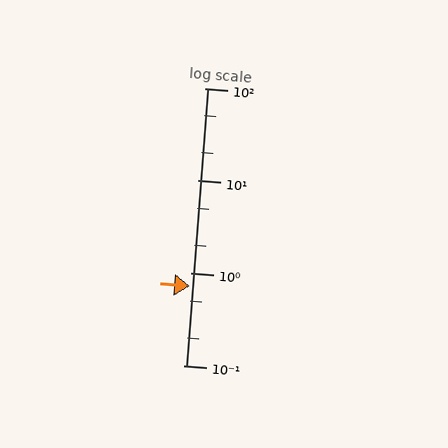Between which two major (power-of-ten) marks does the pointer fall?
The pointer is between 0.1 and 1.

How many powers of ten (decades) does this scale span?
The scale spans 3 decades, from 0.1 to 100.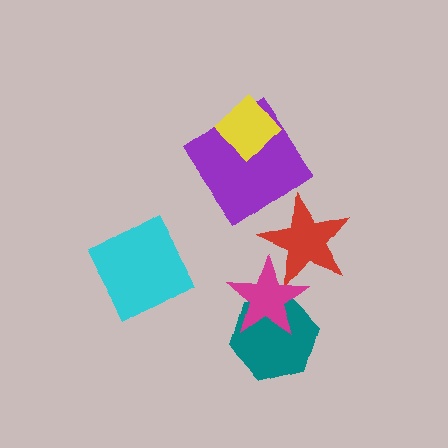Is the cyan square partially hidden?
No, no other shape covers it.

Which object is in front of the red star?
The magenta star is in front of the red star.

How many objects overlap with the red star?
1 object overlaps with the red star.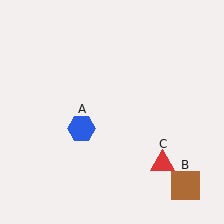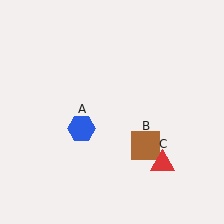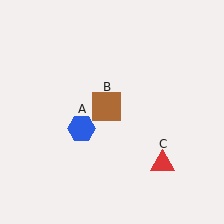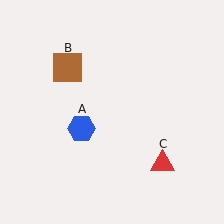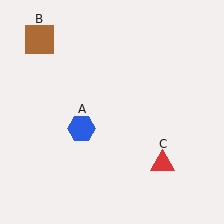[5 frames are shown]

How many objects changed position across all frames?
1 object changed position: brown square (object B).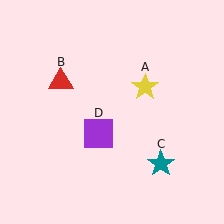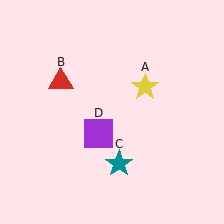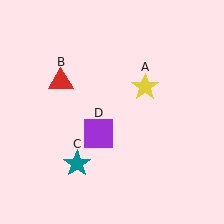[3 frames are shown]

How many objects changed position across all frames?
1 object changed position: teal star (object C).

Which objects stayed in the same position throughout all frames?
Yellow star (object A) and red triangle (object B) and purple square (object D) remained stationary.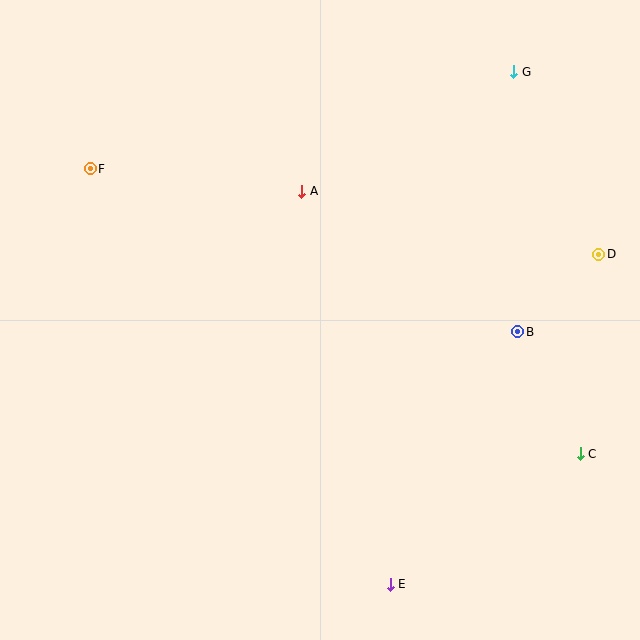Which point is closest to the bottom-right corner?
Point C is closest to the bottom-right corner.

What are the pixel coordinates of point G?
Point G is at (514, 72).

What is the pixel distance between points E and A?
The distance between E and A is 403 pixels.